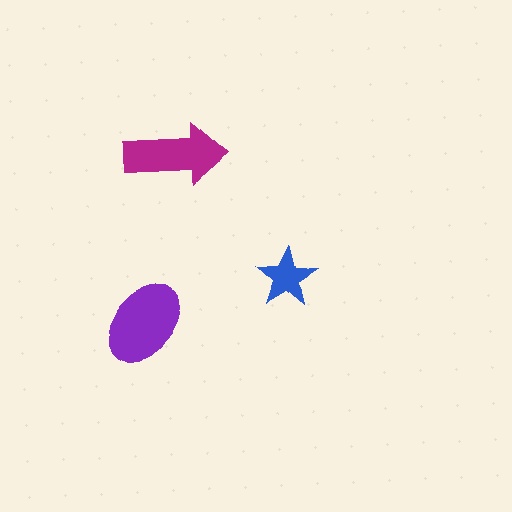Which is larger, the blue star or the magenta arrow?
The magenta arrow.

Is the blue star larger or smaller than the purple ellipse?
Smaller.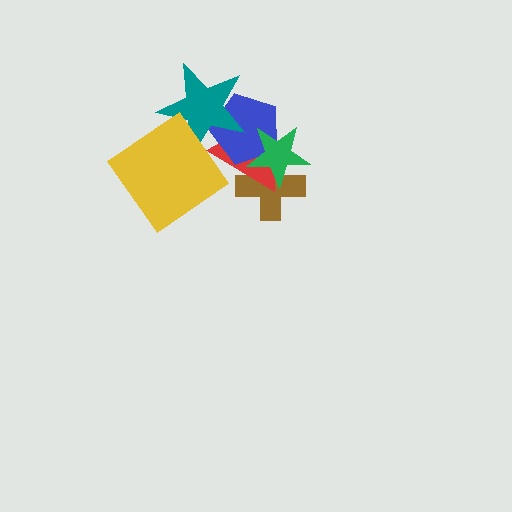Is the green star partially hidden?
No, no other shape covers it.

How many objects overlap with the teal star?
3 objects overlap with the teal star.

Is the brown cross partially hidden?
Yes, it is partially covered by another shape.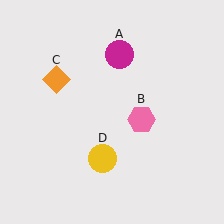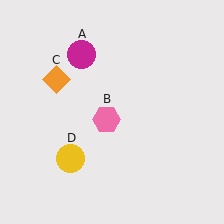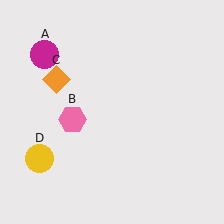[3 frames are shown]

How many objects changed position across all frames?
3 objects changed position: magenta circle (object A), pink hexagon (object B), yellow circle (object D).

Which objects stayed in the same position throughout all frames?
Orange diamond (object C) remained stationary.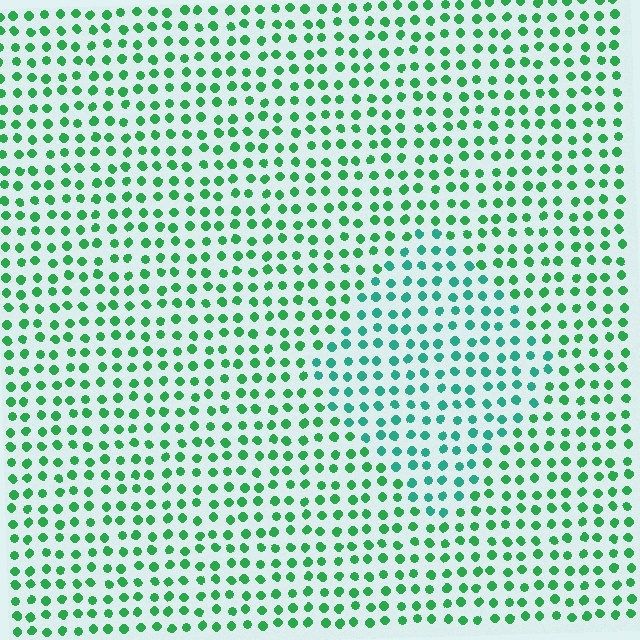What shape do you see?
I see a diamond.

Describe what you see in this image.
The image is filled with small green elements in a uniform arrangement. A diamond-shaped region is visible where the elements are tinted to a slightly different hue, forming a subtle color boundary.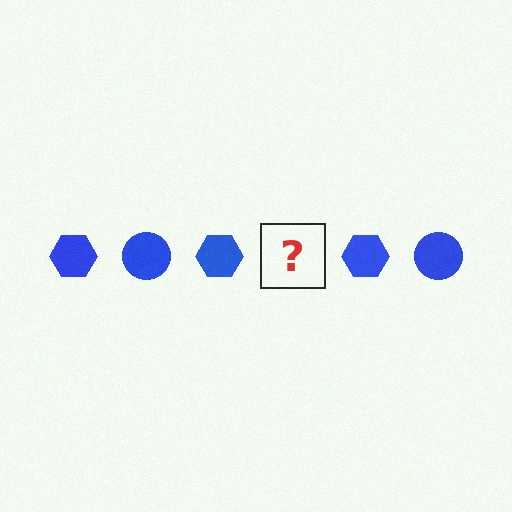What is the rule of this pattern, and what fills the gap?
The rule is that the pattern cycles through hexagon, circle shapes in blue. The gap should be filled with a blue circle.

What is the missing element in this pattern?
The missing element is a blue circle.